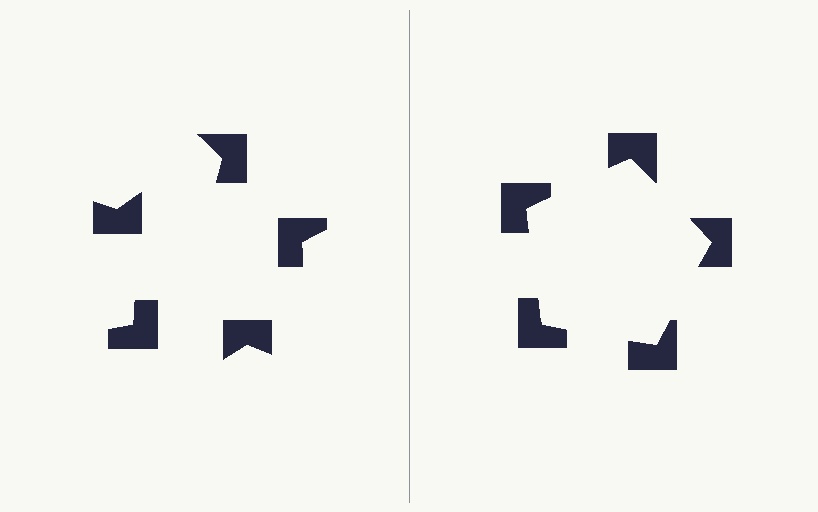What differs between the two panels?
The notched squares are positioned identically on both sides; only the wedge orientations differ. On the right they align to a pentagon; on the left they are misaligned.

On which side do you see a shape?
An illusory pentagon appears on the right side. On the left side the wedge cuts are rotated, so no coherent shape forms.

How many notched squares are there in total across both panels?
10 — 5 on each side.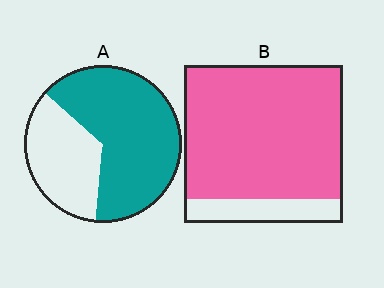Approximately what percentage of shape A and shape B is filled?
A is approximately 65% and B is approximately 85%.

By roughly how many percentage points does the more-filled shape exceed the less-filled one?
By roughly 20 percentage points (B over A).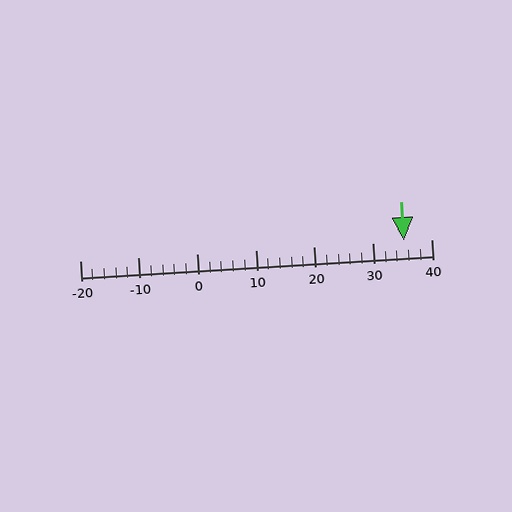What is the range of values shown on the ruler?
The ruler shows values from -20 to 40.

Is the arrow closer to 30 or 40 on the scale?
The arrow is closer to 40.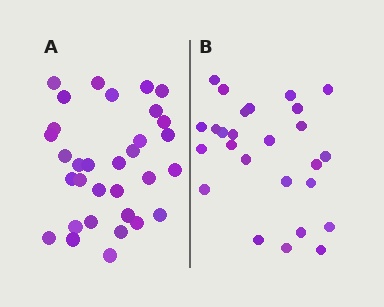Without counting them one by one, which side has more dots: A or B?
Region A (the left region) has more dots.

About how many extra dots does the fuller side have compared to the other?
Region A has about 6 more dots than region B.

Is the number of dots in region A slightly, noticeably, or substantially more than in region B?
Region A has only slightly more — the two regions are fairly close. The ratio is roughly 1.2 to 1.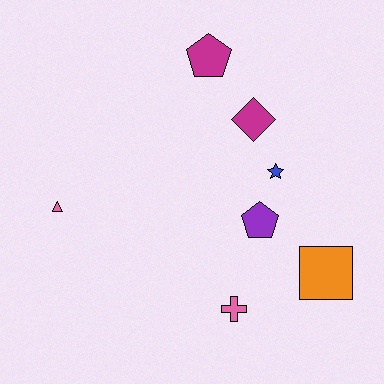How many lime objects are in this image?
There are no lime objects.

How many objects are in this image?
There are 7 objects.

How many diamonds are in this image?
There is 1 diamond.